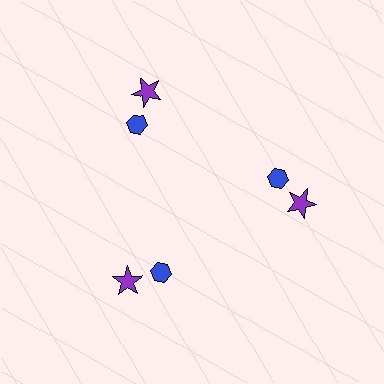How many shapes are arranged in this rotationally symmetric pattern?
There are 6 shapes, arranged in 3 groups of 2.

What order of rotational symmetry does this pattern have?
This pattern has 3-fold rotational symmetry.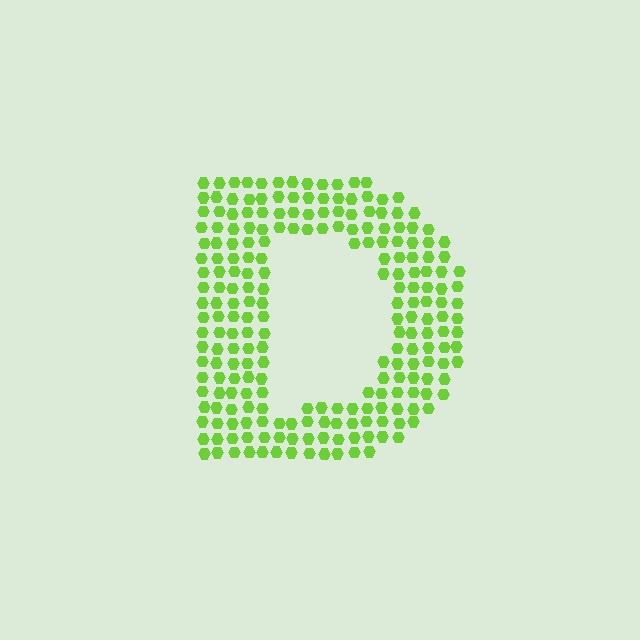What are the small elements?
The small elements are hexagons.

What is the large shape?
The large shape is the letter D.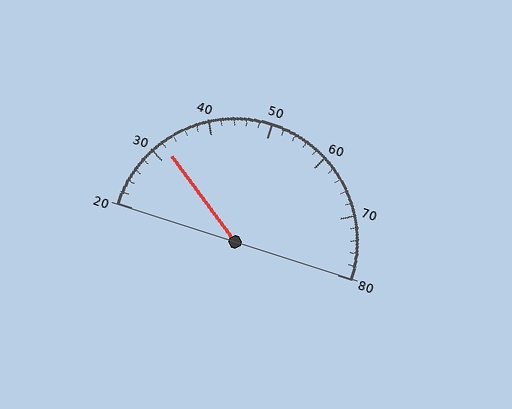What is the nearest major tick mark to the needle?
The nearest major tick mark is 30.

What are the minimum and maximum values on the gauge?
The gauge ranges from 20 to 80.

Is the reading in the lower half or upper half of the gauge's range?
The reading is in the lower half of the range (20 to 80).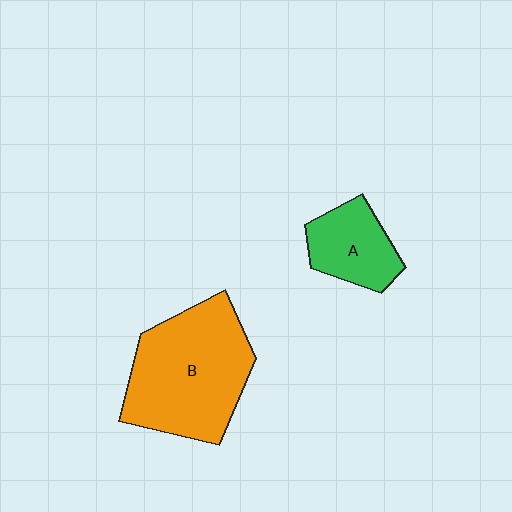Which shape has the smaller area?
Shape A (green).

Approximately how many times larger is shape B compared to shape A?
Approximately 2.2 times.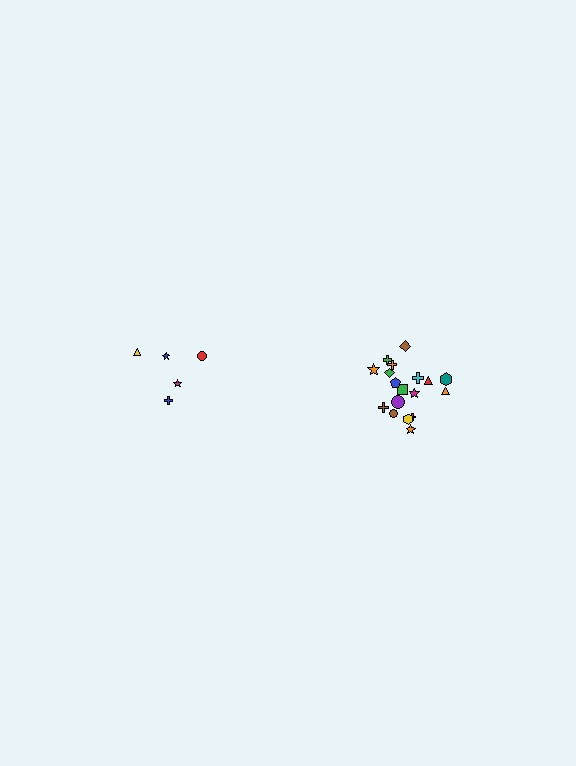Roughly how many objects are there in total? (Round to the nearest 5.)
Roughly 25 objects in total.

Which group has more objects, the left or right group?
The right group.